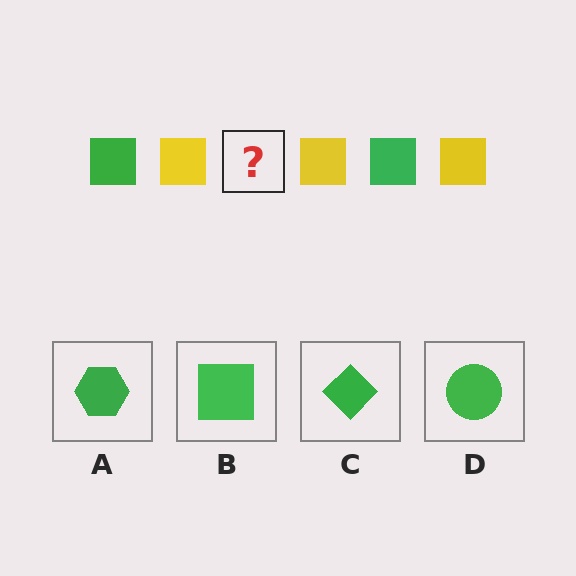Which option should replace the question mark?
Option B.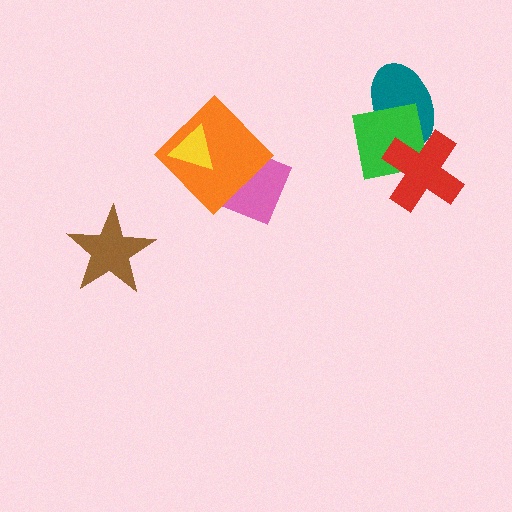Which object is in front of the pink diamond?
The orange diamond is in front of the pink diamond.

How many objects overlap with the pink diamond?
1 object overlaps with the pink diamond.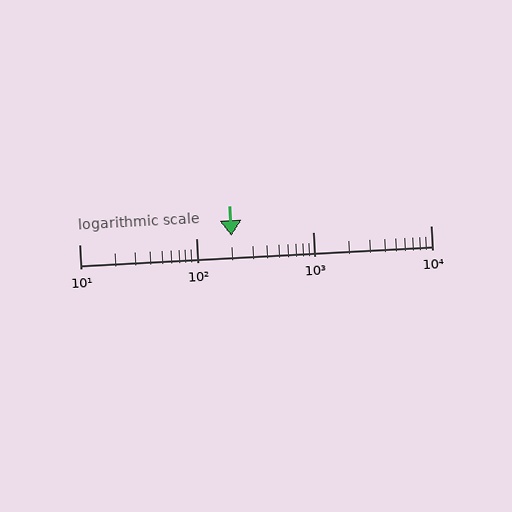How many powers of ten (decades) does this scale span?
The scale spans 3 decades, from 10 to 10000.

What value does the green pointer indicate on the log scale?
The pointer indicates approximately 200.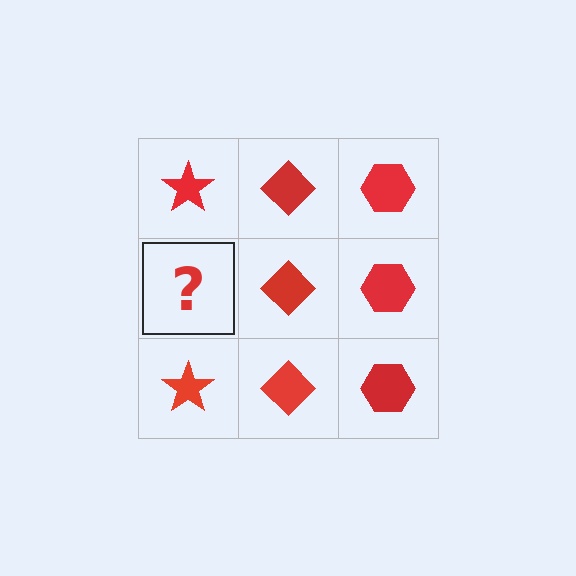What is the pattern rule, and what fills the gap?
The rule is that each column has a consistent shape. The gap should be filled with a red star.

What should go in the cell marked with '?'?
The missing cell should contain a red star.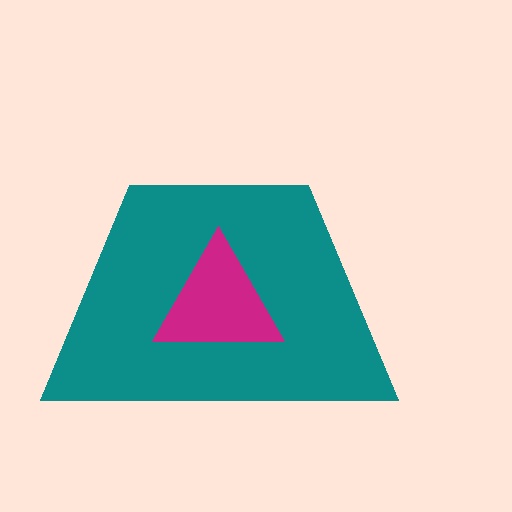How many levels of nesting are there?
2.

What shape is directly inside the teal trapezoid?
The magenta triangle.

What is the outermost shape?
The teal trapezoid.